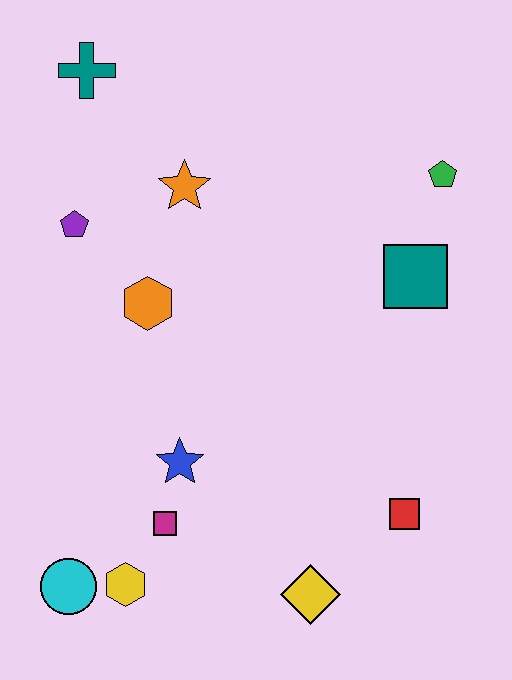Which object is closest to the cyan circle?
The yellow hexagon is closest to the cyan circle.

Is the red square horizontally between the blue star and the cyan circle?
No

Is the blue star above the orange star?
No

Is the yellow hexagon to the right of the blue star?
No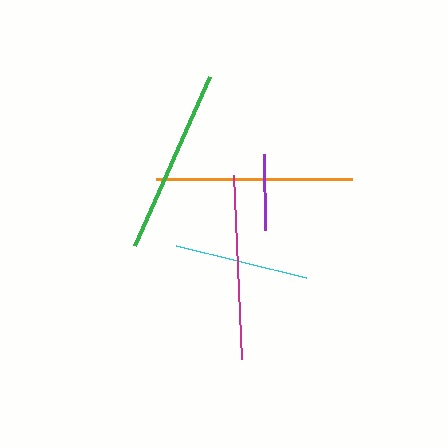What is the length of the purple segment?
The purple segment is approximately 76 pixels long.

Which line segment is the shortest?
The purple line is the shortest at approximately 76 pixels.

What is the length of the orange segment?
The orange segment is approximately 195 pixels long.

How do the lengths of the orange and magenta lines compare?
The orange and magenta lines are approximately the same length.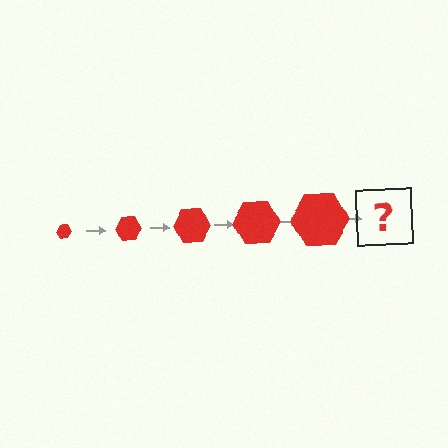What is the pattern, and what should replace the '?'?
The pattern is that the hexagon gets progressively larger each step. The '?' should be a red hexagon, larger than the previous one.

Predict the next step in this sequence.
The next step is a red hexagon, larger than the previous one.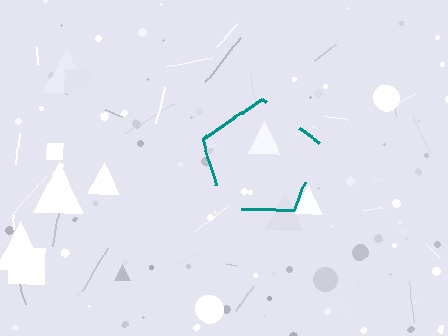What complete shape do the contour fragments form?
The contour fragments form a pentagon.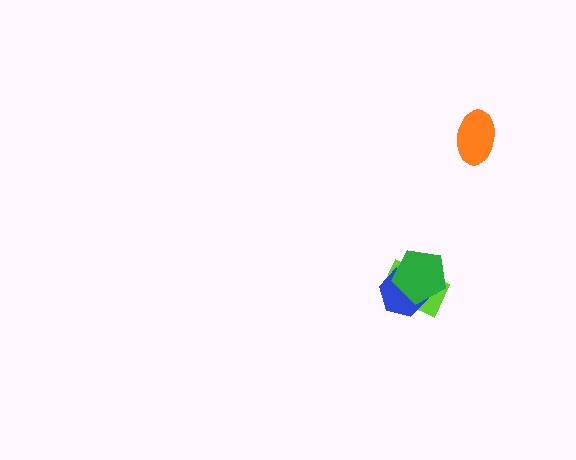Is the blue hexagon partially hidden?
Yes, it is partially covered by another shape.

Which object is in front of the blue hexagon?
The green pentagon is in front of the blue hexagon.